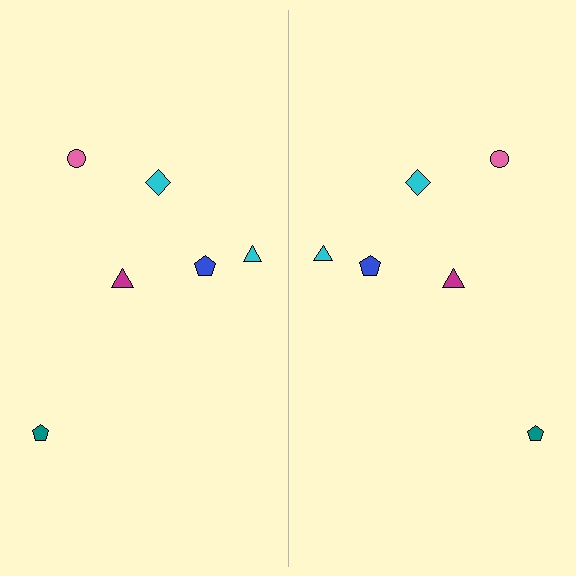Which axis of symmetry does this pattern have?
The pattern has a vertical axis of symmetry running through the center of the image.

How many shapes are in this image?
There are 12 shapes in this image.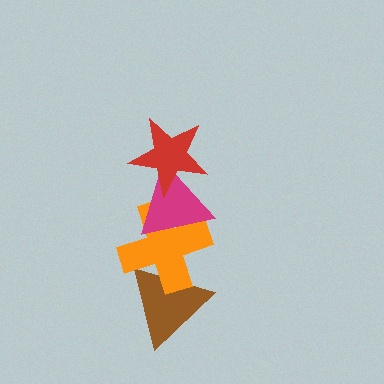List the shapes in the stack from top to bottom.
From top to bottom: the red star, the magenta triangle, the orange cross, the brown triangle.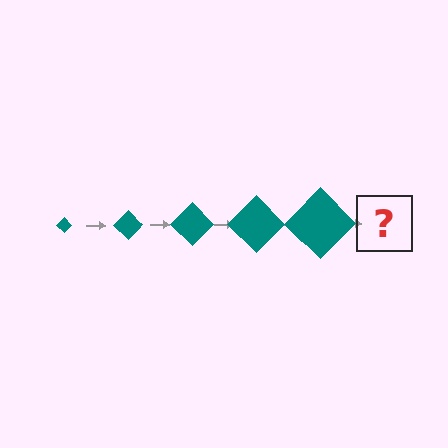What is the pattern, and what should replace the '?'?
The pattern is that the diamond gets progressively larger each step. The '?' should be a teal diamond, larger than the previous one.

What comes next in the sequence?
The next element should be a teal diamond, larger than the previous one.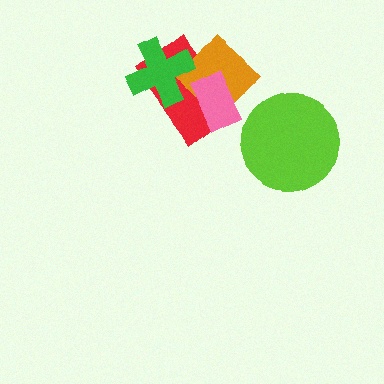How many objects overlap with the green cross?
2 objects overlap with the green cross.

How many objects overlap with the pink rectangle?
2 objects overlap with the pink rectangle.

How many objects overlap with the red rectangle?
3 objects overlap with the red rectangle.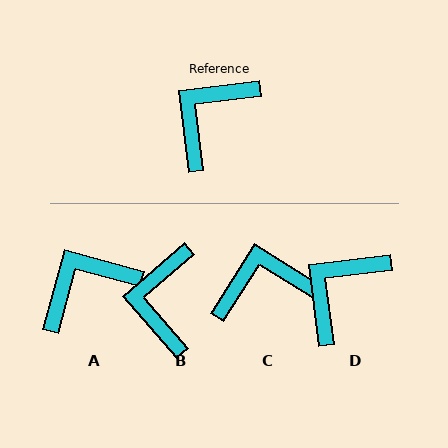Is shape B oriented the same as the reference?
No, it is off by about 34 degrees.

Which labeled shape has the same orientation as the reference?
D.